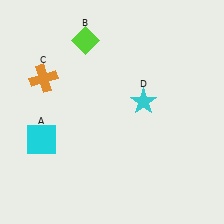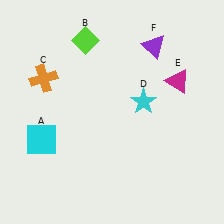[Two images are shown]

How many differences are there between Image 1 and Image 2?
There are 2 differences between the two images.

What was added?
A magenta triangle (E), a purple triangle (F) were added in Image 2.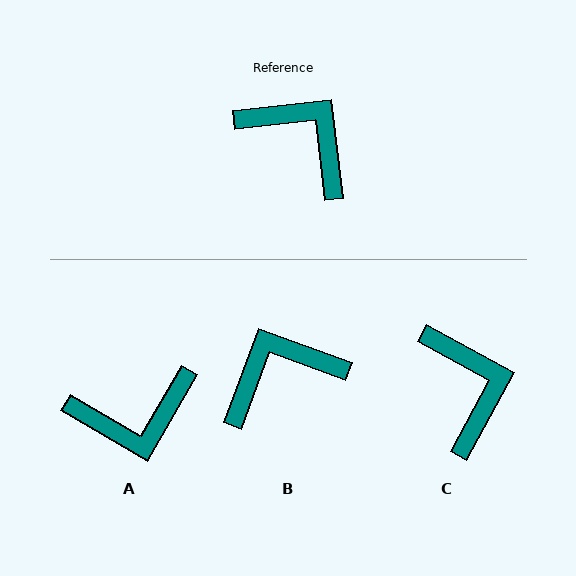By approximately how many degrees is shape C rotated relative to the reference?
Approximately 35 degrees clockwise.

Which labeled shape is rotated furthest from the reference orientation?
A, about 127 degrees away.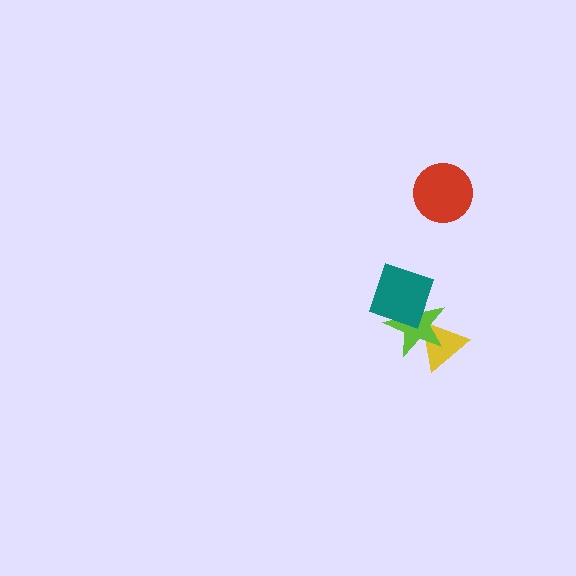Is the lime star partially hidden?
Yes, it is partially covered by another shape.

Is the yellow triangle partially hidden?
Yes, it is partially covered by another shape.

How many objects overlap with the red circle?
0 objects overlap with the red circle.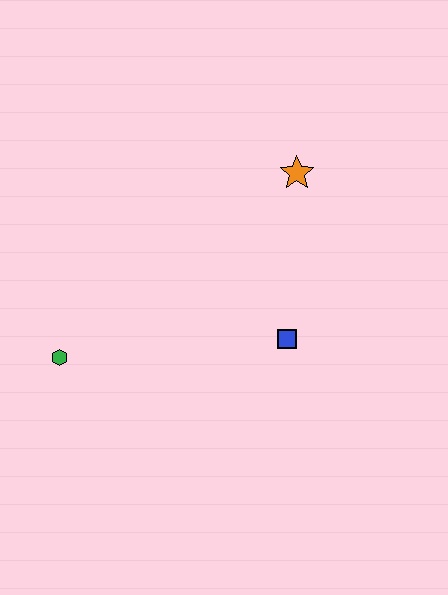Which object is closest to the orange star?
The blue square is closest to the orange star.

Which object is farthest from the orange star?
The green hexagon is farthest from the orange star.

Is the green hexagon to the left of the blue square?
Yes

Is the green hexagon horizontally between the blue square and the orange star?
No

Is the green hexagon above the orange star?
No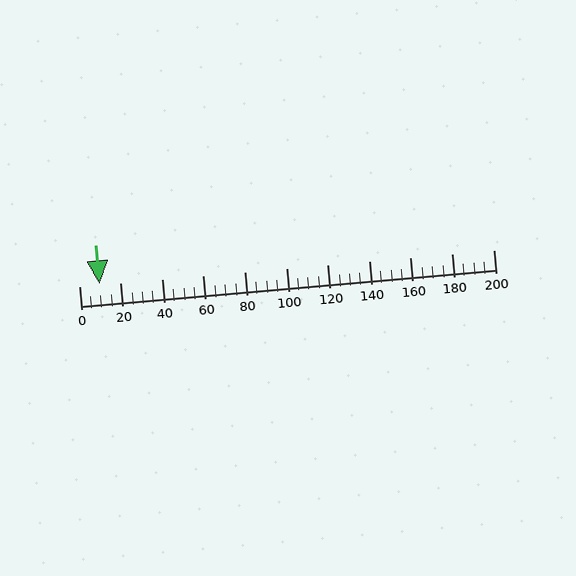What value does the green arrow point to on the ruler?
The green arrow points to approximately 10.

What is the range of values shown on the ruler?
The ruler shows values from 0 to 200.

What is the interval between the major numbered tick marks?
The major tick marks are spaced 20 units apart.